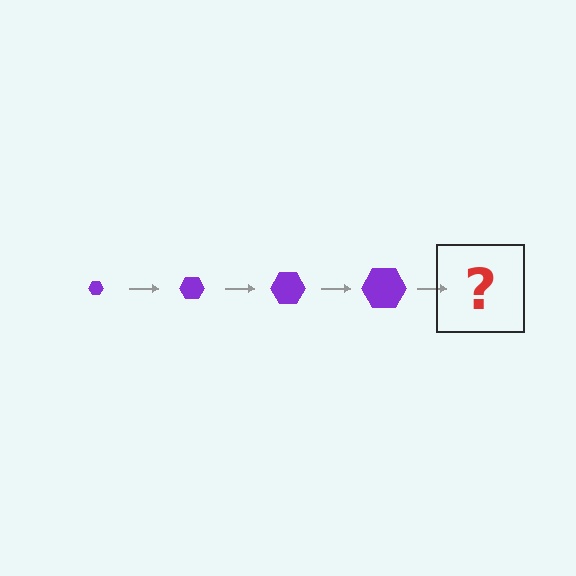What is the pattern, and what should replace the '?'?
The pattern is that the hexagon gets progressively larger each step. The '?' should be a purple hexagon, larger than the previous one.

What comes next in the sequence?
The next element should be a purple hexagon, larger than the previous one.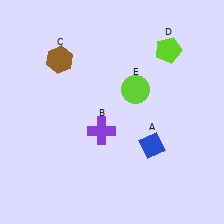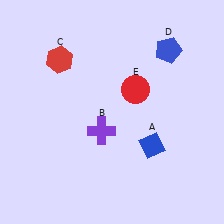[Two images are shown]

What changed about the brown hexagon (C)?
In Image 1, C is brown. In Image 2, it changed to red.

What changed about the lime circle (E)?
In Image 1, E is lime. In Image 2, it changed to red.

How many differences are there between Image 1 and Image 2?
There are 3 differences between the two images.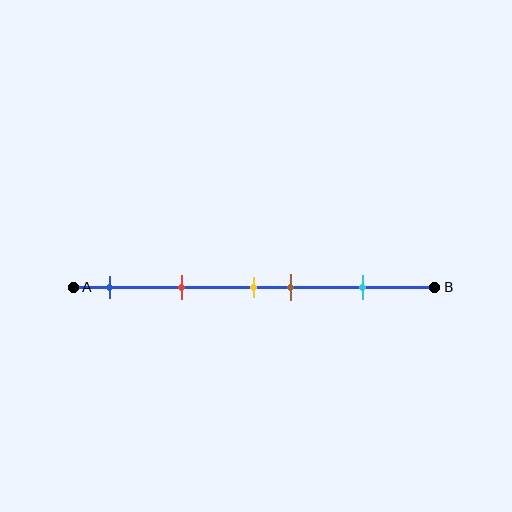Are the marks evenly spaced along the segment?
No, the marks are not evenly spaced.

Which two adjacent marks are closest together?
The yellow and brown marks are the closest adjacent pair.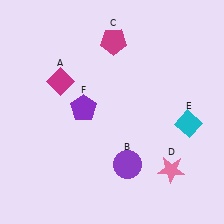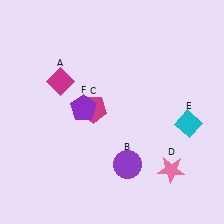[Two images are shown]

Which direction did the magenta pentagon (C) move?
The magenta pentagon (C) moved down.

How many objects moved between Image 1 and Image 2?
1 object moved between the two images.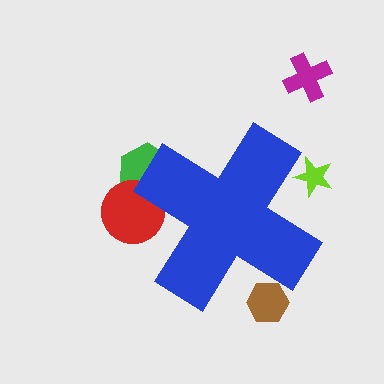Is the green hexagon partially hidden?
Yes, the green hexagon is partially hidden behind the blue cross.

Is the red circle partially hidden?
Yes, the red circle is partially hidden behind the blue cross.